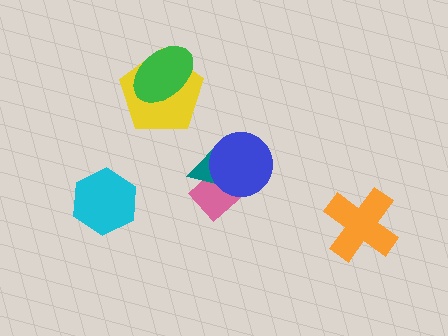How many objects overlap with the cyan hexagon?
0 objects overlap with the cyan hexagon.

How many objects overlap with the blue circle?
2 objects overlap with the blue circle.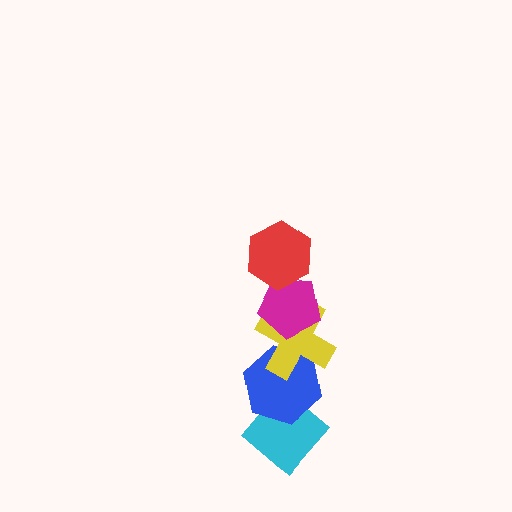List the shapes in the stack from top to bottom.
From top to bottom: the red hexagon, the magenta pentagon, the yellow cross, the blue hexagon, the cyan diamond.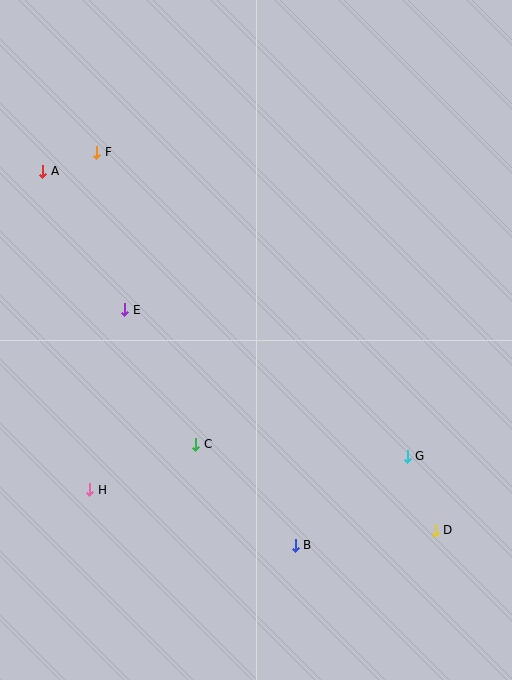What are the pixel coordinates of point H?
Point H is at (90, 490).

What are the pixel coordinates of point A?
Point A is at (43, 171).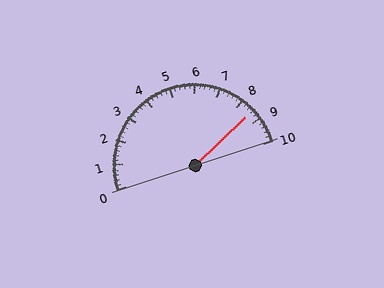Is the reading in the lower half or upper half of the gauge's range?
The reading is in the upper half of the range (0 to 10).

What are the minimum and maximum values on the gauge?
The gauge ranges from 0 to 10.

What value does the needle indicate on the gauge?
The needle indicates approximately 8.6.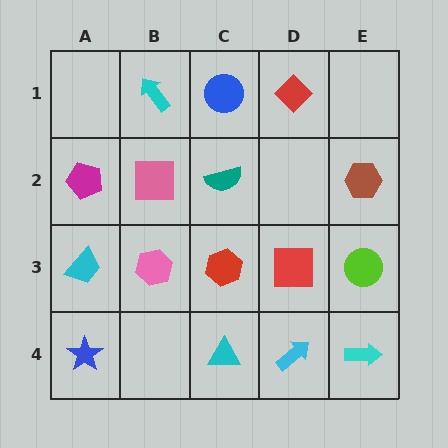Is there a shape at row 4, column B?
No, that cell is empty.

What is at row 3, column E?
A lime circle.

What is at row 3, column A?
A cyan trapezoid.